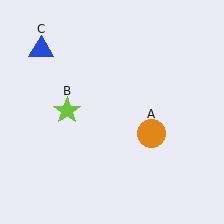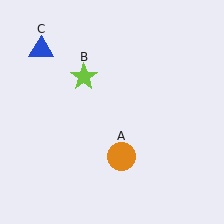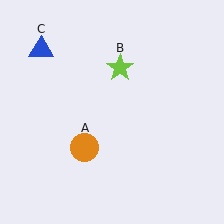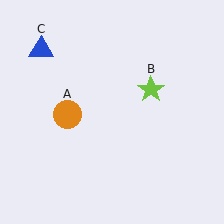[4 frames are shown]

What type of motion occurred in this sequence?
The orange circle (object A), lime star (object B) rotated clockwise around the center of the scene.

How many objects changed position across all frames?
2 objects changed position: orange circle (object A), lime star (object B).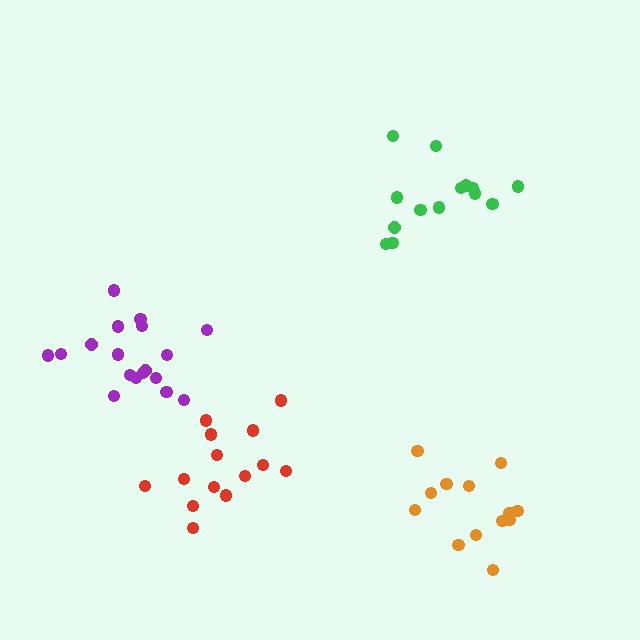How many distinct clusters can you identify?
There are 4 distinct clusters.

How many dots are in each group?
Group 1: 14 dots, Group 2: 14 dots, Group 3: 13 dots, Group 4: 18 dots (59 total).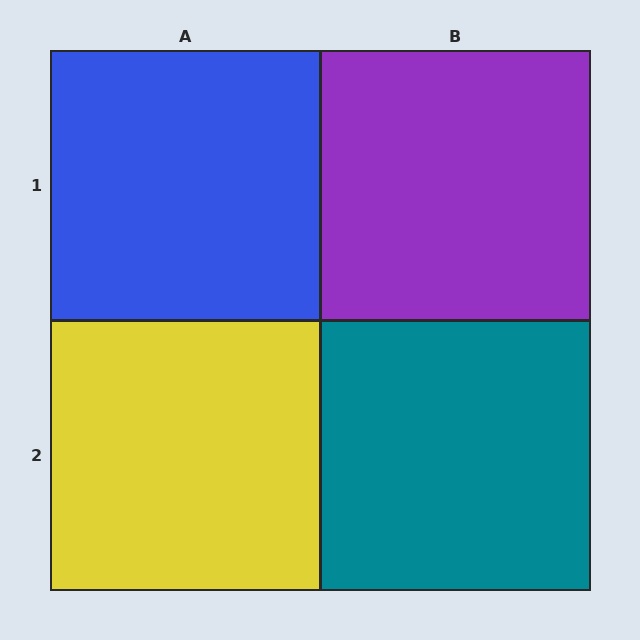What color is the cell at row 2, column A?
Yellow.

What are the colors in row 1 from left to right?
Blue, purple.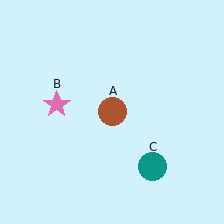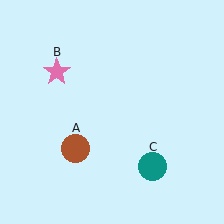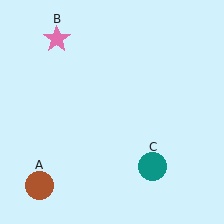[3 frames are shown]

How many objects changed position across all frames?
2 objects changed position: brown circle (object A), pink star (object B).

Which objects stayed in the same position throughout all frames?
Teal circle (object C) remained stationary.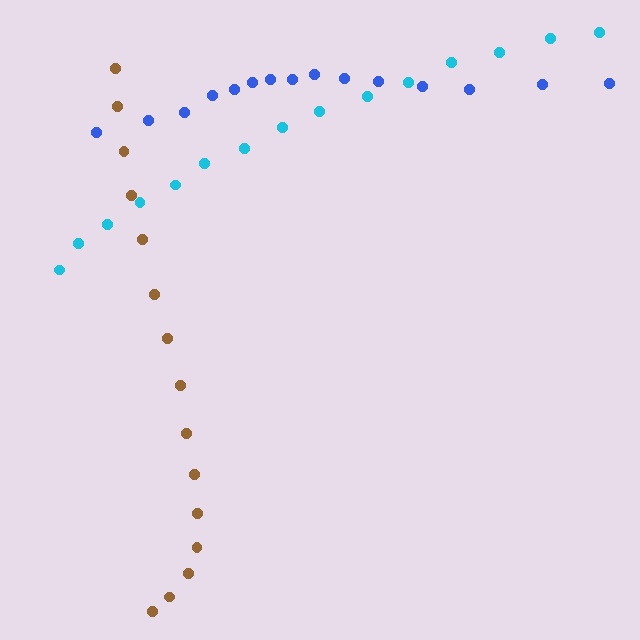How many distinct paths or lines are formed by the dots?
There are 3 distinct paths.